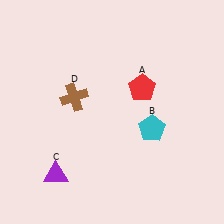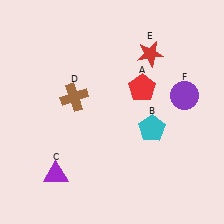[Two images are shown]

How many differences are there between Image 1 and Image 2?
There are 2 differences between the two images.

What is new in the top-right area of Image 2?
A purple circle (F) was added in the top-right area of Image 2.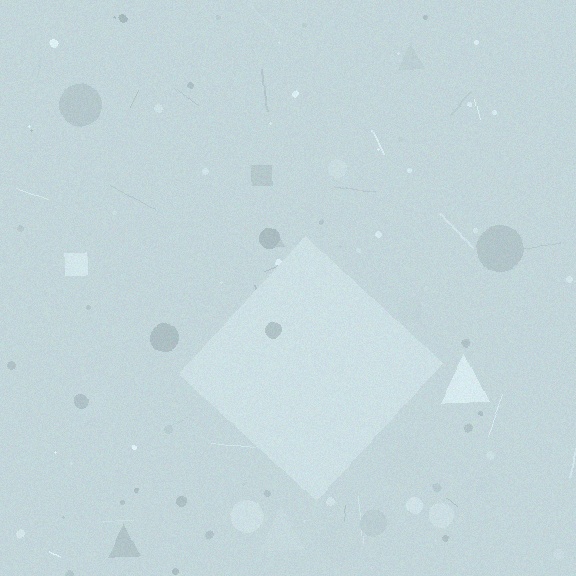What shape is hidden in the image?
A diamond is hidden in the image.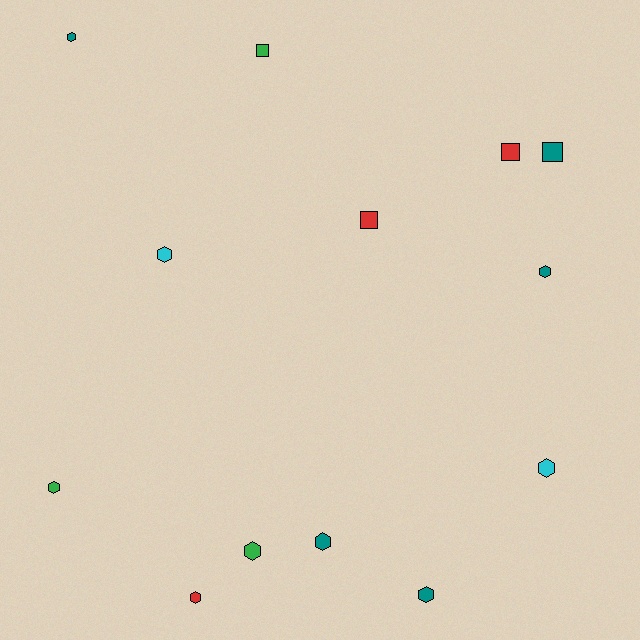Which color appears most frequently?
Teal, with 5 objects.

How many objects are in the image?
There are 13 objects.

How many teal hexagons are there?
There are 4 teal hexagons.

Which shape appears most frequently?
Hexagon, with 9 objects.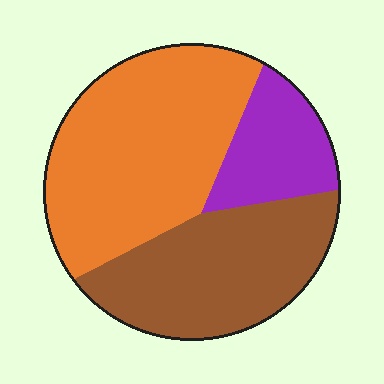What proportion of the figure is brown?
Brown takes up between a third and a half of the figure.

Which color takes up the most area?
Orange, at roughly 50%.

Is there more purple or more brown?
Brown.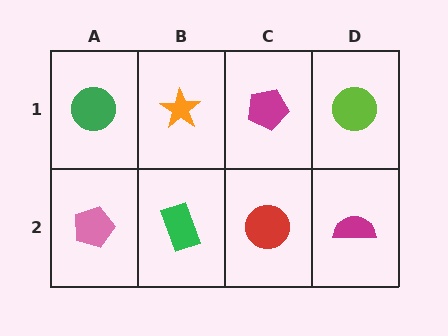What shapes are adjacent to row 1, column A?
A pink pentagon (row 2, column A), an orange star (row 1, column B).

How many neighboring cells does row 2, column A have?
2.